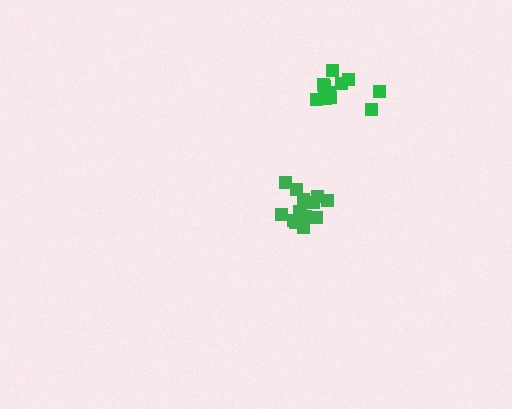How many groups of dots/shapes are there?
There are 2 groups.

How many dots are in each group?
Group 1: 14 dots, Group 2: 11 dots (25 total).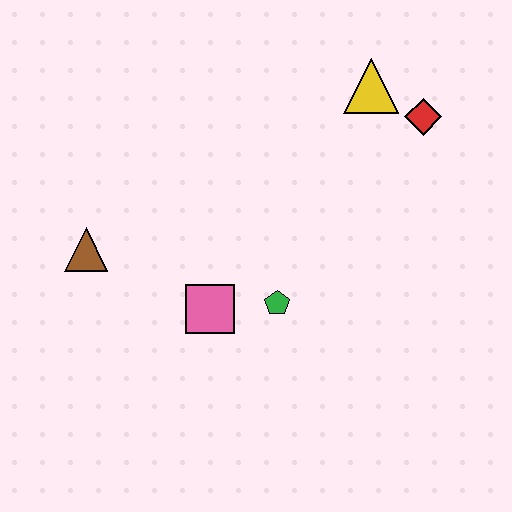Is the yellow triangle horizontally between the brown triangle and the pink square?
No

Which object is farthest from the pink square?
The red diamond is farthest from the pink square.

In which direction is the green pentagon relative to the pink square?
The green pentagon is to the right of the pink square.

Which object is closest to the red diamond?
The yellow triangle is closest to the red diamond.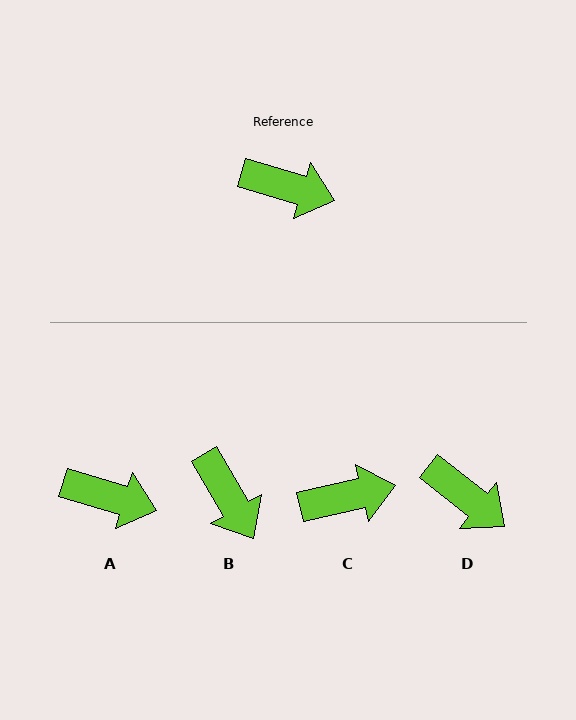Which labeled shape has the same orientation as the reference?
A.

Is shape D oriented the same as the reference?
No, it is off by about 21 degrees.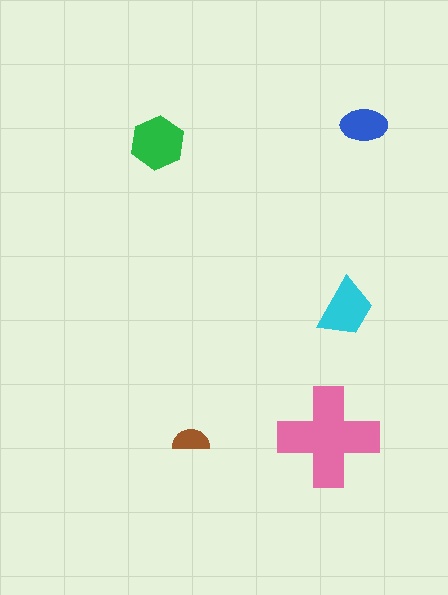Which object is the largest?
The pink cross.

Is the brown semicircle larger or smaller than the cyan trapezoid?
Smaller.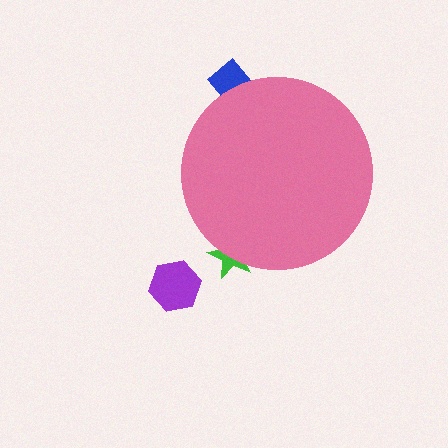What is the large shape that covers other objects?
A pink circle.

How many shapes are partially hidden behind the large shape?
2 shapes are partially hidden.